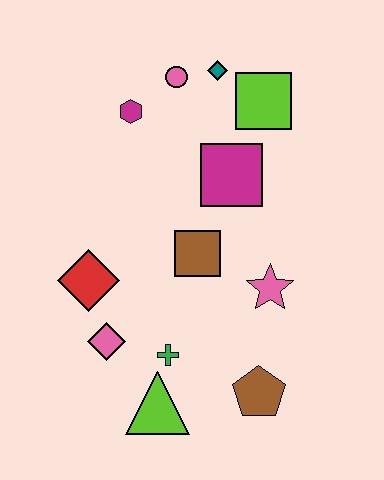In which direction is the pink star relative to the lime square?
The pink star is below the lime square.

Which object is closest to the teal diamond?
The pink circle is closest to the teal diamond.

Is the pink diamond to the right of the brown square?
No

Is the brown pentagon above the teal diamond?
No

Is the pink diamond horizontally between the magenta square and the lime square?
No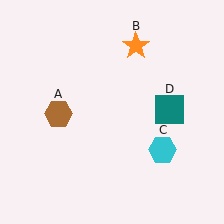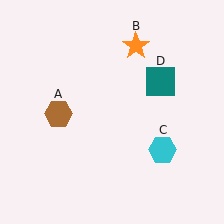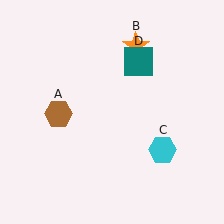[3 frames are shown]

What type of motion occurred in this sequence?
The teal square (object D) rotated counterclockwise around the center of the scene.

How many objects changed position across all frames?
1 object changed position: teal square (object D).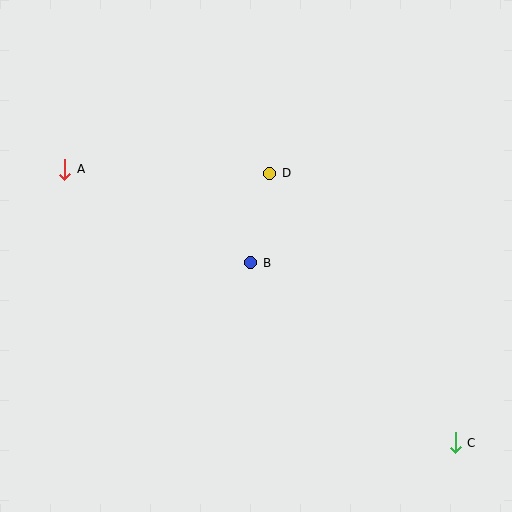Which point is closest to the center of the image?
Point B at (251, 263) is closest to the center.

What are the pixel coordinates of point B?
Point B is at (251, 263).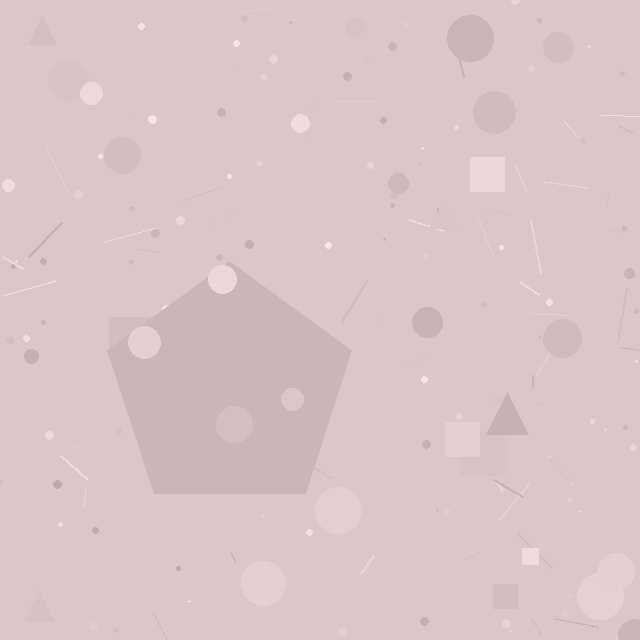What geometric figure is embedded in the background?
A pentagon is embedded in the background.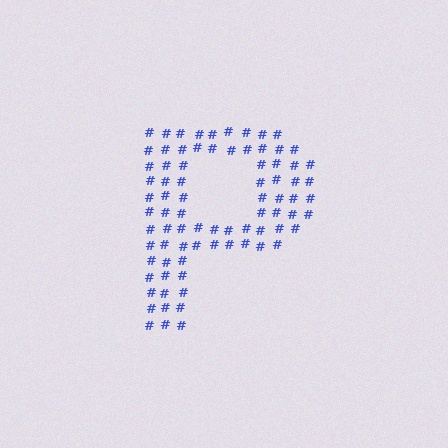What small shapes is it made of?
It is made of small hash symbols.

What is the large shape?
The large shape is the letter P.